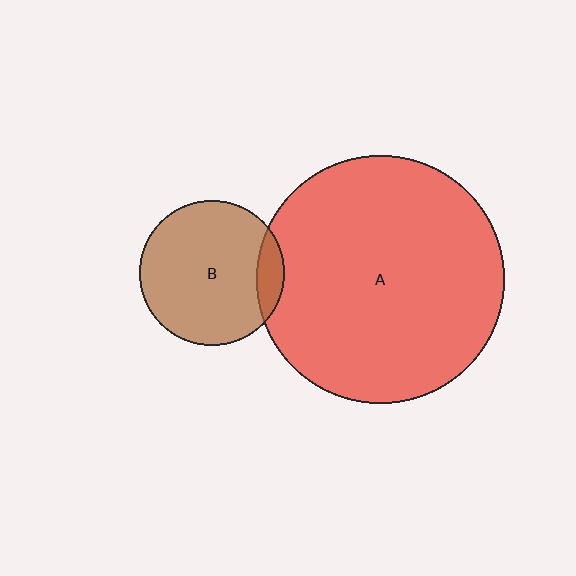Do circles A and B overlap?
Yes.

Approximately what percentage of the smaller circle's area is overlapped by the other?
Approximately 10%.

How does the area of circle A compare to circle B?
Approximately 2.9 times.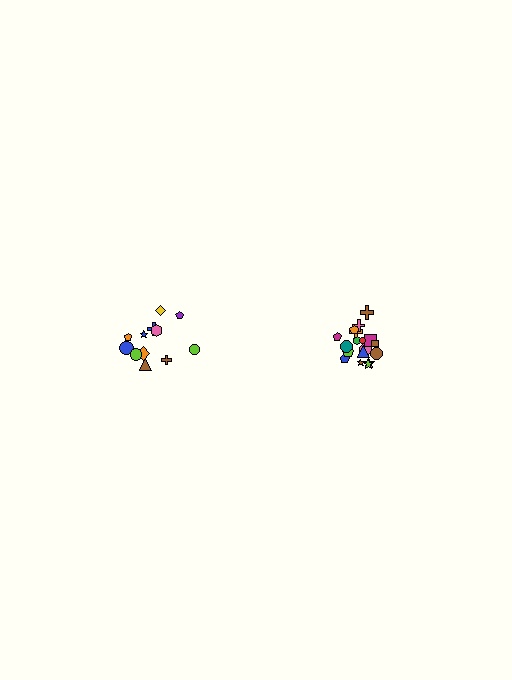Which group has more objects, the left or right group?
The right group.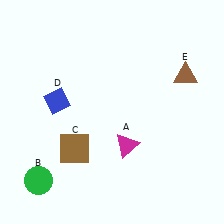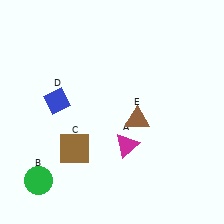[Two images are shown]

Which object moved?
The brown triangle (E) moved left.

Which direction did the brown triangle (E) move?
The brown triangle (E) moved left.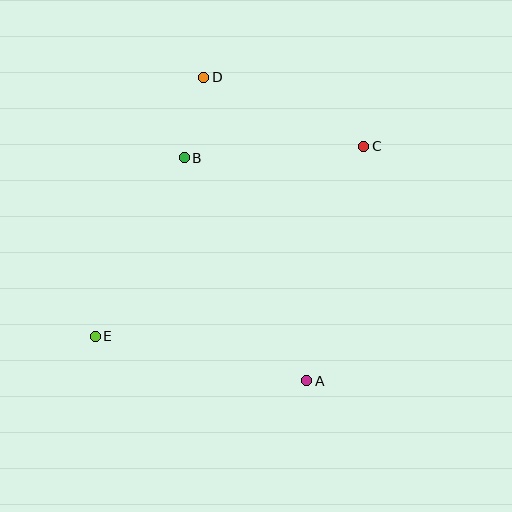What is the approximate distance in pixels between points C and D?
The distance between C and D is approximately 174 pixels.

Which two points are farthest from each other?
Points C and E are farthest from each other.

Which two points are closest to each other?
Points B and D are closest to each other.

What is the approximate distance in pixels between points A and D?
The distance between A and D is approximately 321 pixels.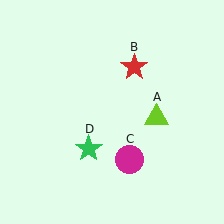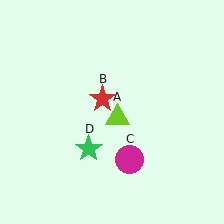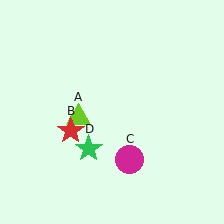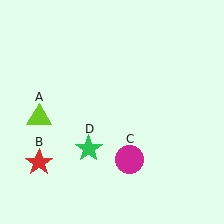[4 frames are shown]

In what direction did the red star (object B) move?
The red star (object B) moved down and to the left.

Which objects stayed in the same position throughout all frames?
Magenta circle (object C) and green star (object D) remained stationary.